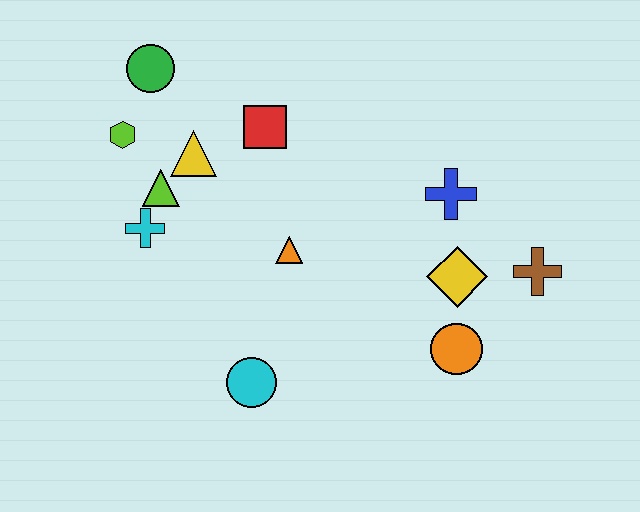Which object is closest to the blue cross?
The yellow diamond is closest to the blue cross.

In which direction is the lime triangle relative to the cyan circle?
The lime triangle is above the cyan circle.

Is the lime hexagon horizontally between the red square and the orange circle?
No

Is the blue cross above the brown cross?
Yes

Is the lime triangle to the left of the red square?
Yes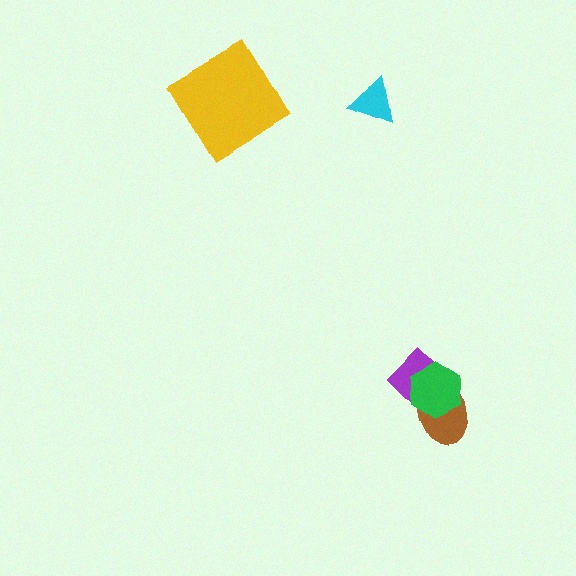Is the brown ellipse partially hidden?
Yes, it is partially covered by another shape.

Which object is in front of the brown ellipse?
The green hexagon is in front of the brown ellipse.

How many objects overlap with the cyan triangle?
0 objects overlap with the cyan triangle.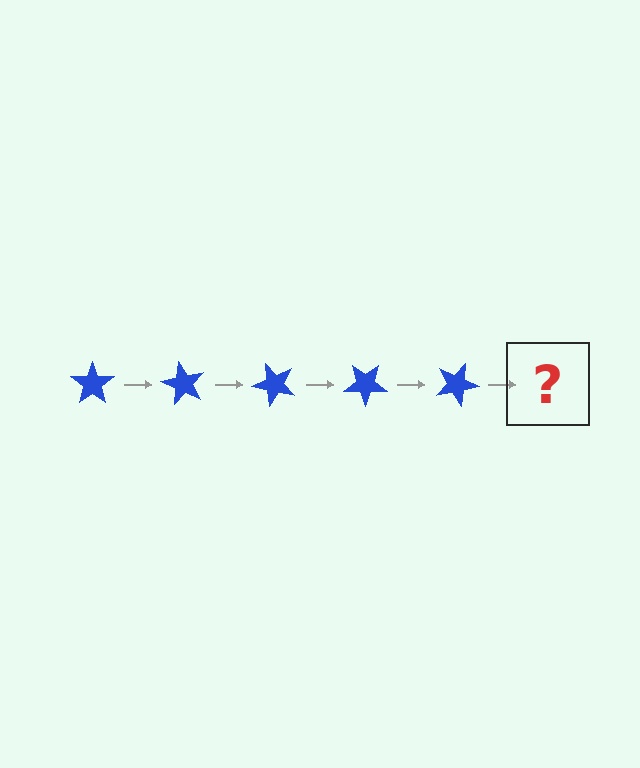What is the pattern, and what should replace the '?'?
The pattern is that the star rotates 60 degrees each step. The '?' should be a blue star rotated 300 degrees.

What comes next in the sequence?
The next element should be a blue star rotated 300 degrees.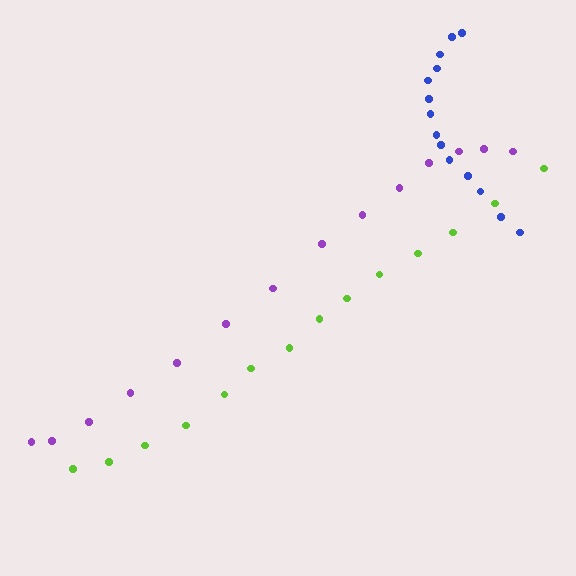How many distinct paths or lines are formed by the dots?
There are 3 distinct paths.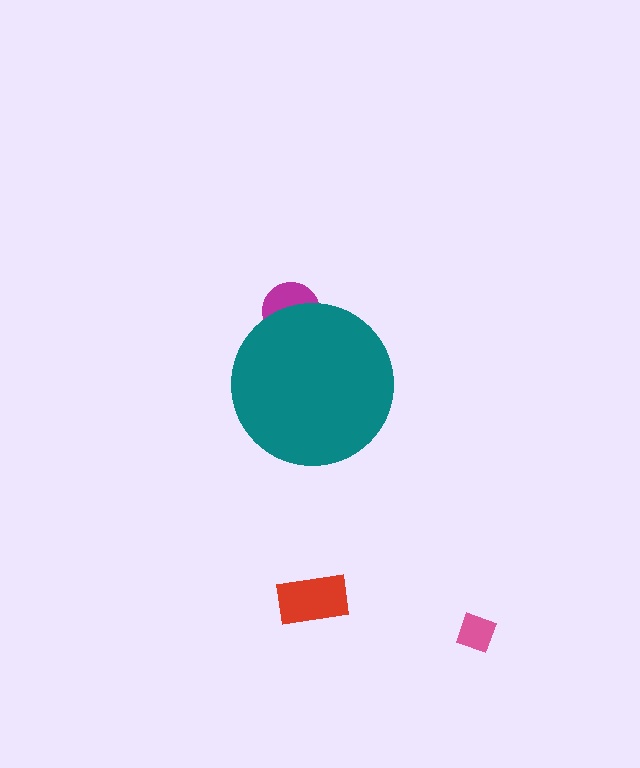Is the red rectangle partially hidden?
No, the red rectangle is fully visible.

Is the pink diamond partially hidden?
No, the pink diamond is fully visible.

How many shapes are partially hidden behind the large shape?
1 shape is partially hidden.